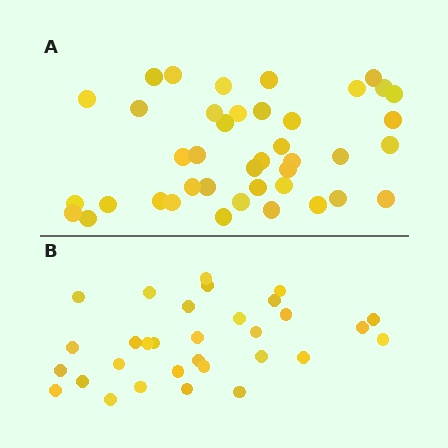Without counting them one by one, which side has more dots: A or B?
Region A (the top region) has more dots.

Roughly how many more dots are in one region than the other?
Region A has roughly 10 or so more dots than region B.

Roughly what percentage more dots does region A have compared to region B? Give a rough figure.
About 30% more.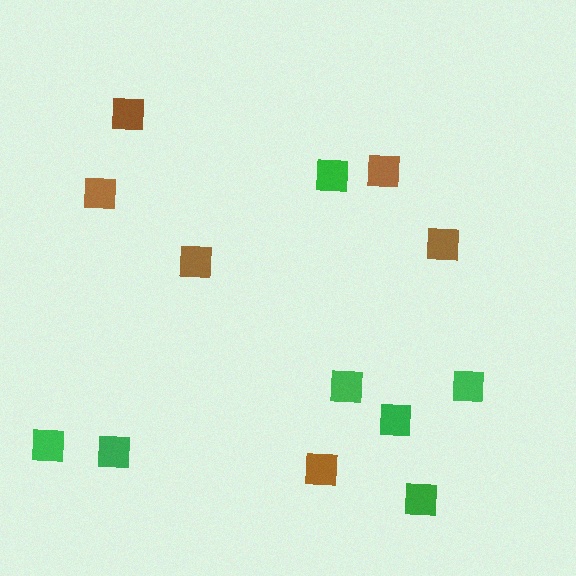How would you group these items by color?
There are 2 groups: one group of brown squares (6) and one group of green squares (7).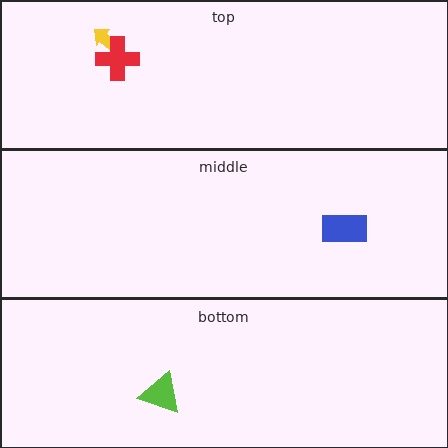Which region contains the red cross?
The top region.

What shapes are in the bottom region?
The lime triangle.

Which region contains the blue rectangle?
The middle region.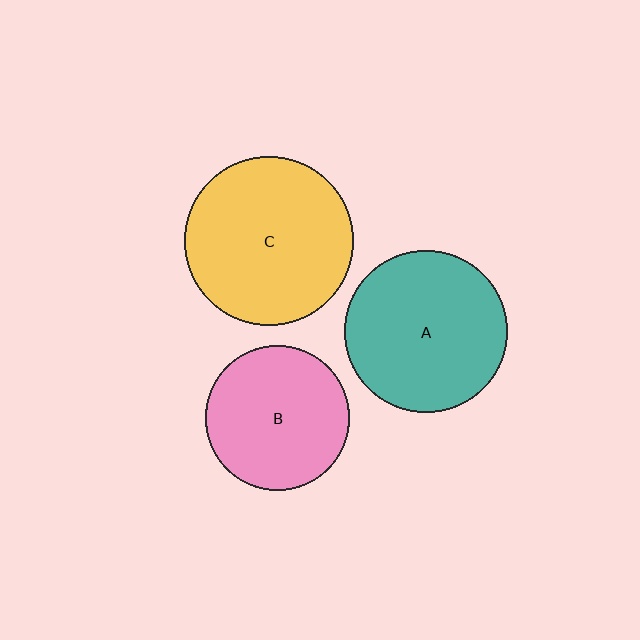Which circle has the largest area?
Circle C (yellow).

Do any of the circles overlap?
No, none of the circles overlap.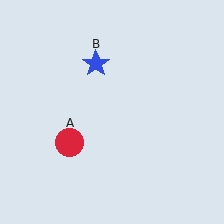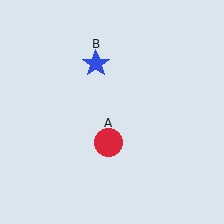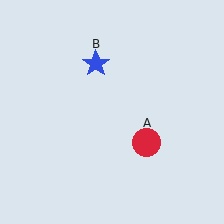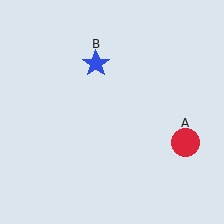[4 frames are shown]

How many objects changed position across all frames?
1 object changed position: red circle (object A).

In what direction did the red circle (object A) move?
The red circle (object A) moved right.